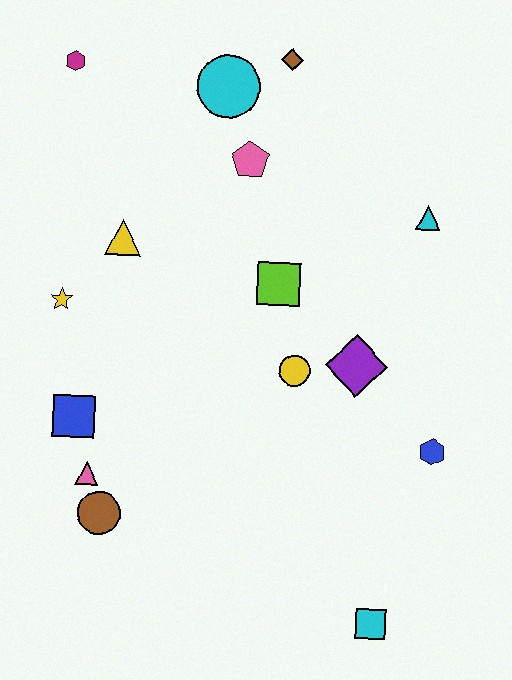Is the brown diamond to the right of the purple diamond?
No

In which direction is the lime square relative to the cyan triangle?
The lime square is to the left of the cyan triangle.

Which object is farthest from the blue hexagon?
The magenta hexagon is farthest from the blue hexagon.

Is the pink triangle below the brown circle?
No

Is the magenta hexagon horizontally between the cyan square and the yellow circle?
No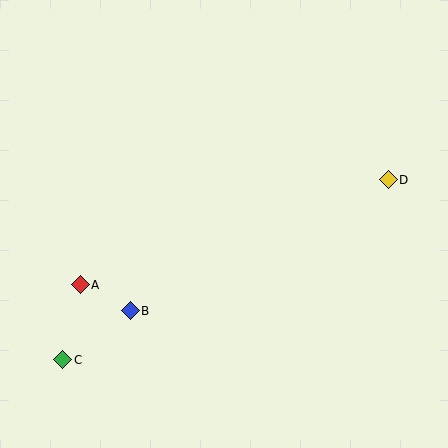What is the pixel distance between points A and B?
The distance between A and B is 56 pixels.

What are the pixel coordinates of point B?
Point B is at (130, 311).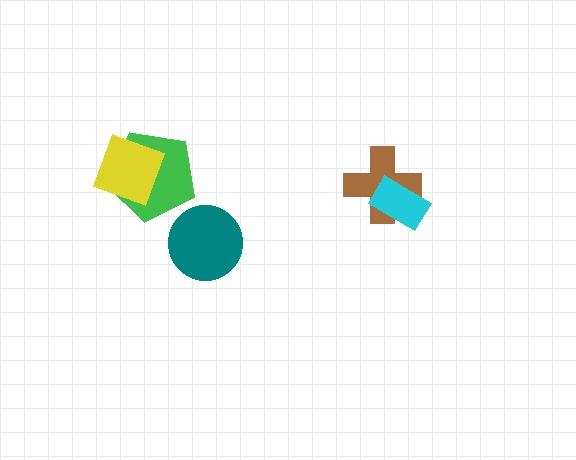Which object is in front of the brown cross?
The cyan rectangle is in front of the brown cross.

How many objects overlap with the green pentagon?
1 object overlaps with the green pentagon.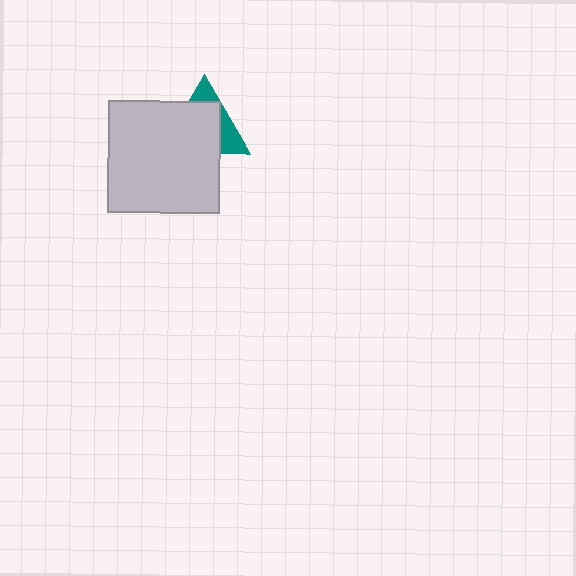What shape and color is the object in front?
The object in front is a light gray square.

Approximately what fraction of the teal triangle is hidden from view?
Roughly 69% of the teal triangle is hidden behind the light gray square.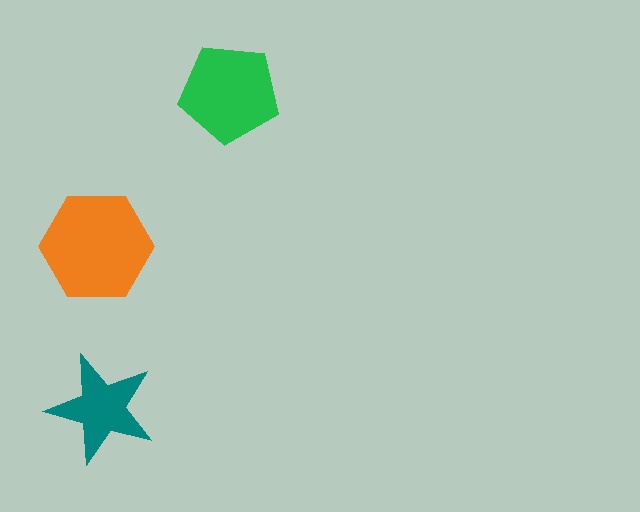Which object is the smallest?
The teal star.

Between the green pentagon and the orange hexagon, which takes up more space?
The orange hexagon.